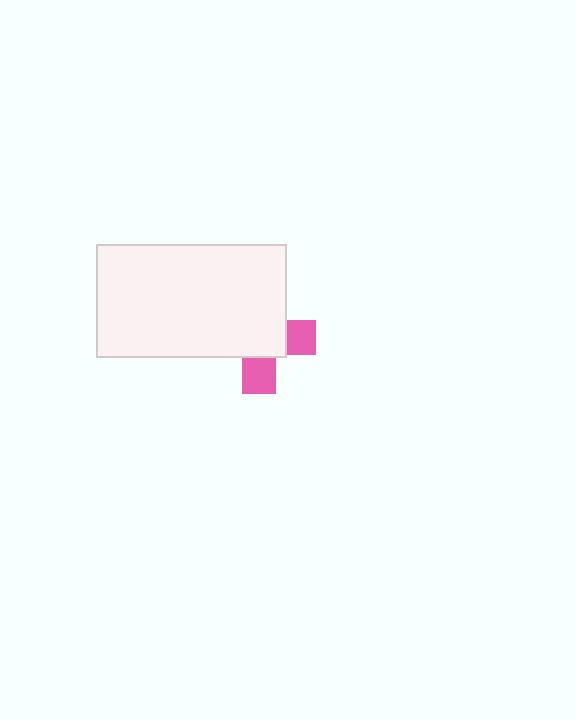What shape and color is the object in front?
The object in front is a white rectangle.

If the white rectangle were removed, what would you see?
You would see the complete pink cross.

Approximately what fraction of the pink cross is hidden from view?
Roughly 66% of the pink cross is hidden behind the white rectangle.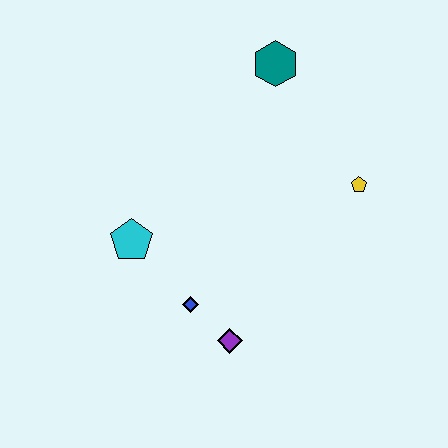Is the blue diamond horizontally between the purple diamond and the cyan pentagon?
Yes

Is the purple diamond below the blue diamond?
Yes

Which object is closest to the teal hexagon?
The yellow pentagon is closest to the teal hexagon.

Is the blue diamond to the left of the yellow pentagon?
Yes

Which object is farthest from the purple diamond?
The teal hexagon is farthest from the purple diamond.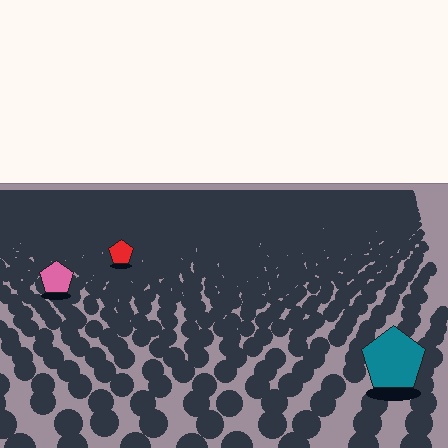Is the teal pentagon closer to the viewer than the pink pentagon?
Yes. The teal pentagon is closer — you can tell from the texture gradient: the ground texture is coarser near it.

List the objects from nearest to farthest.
From nearest to farthest: the teal pentagon, the pink pentagon, the red pentagon.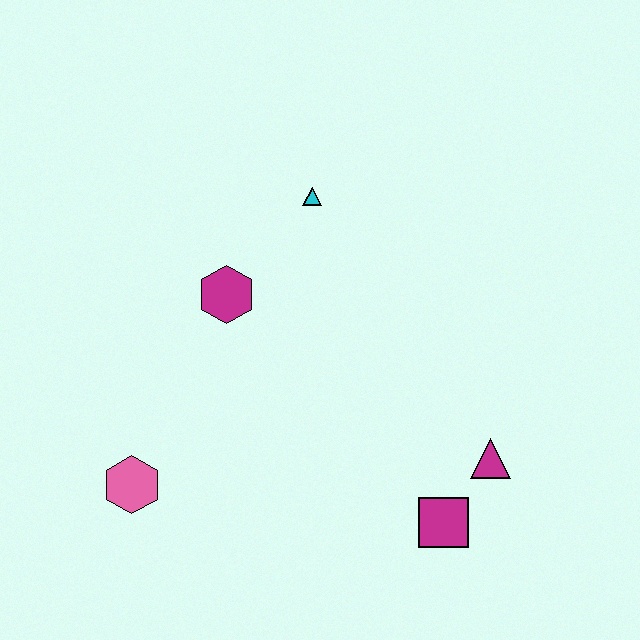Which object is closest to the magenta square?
The magenta triangle is closest to the magenta square.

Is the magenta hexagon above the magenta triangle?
Yes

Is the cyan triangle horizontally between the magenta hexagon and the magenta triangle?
Yes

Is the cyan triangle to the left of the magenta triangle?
Yes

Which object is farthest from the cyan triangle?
The magenta square is farthest from the cyan triangle.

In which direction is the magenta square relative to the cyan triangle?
The magenta square is below the cyan triangle.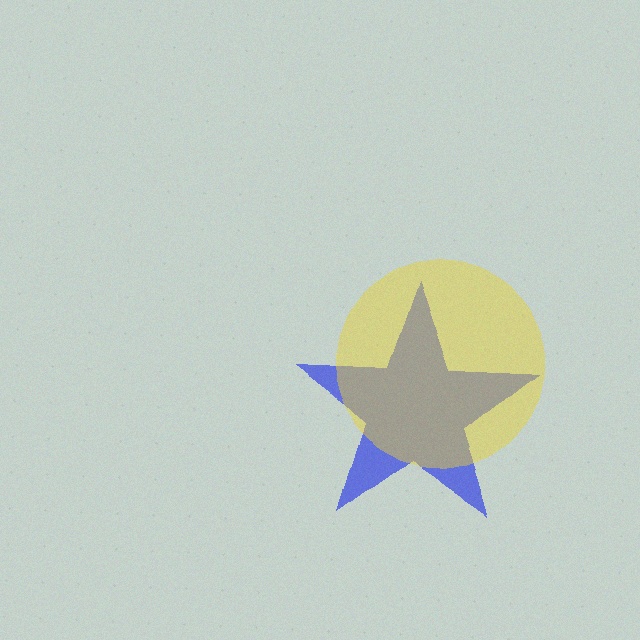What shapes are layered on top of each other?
The layered shapes are: a blue star, a yellow circle.